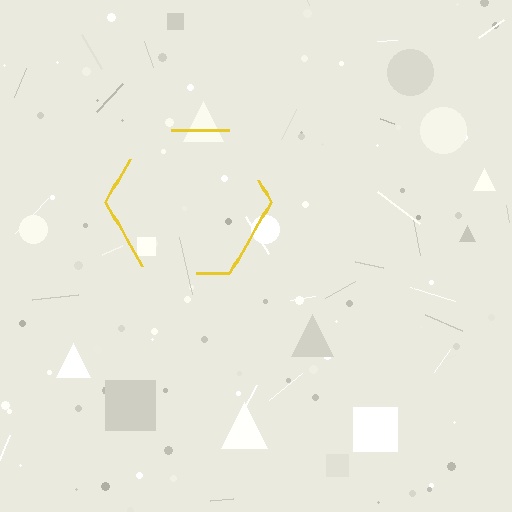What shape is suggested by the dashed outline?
The dashed outline suggests a hexagon.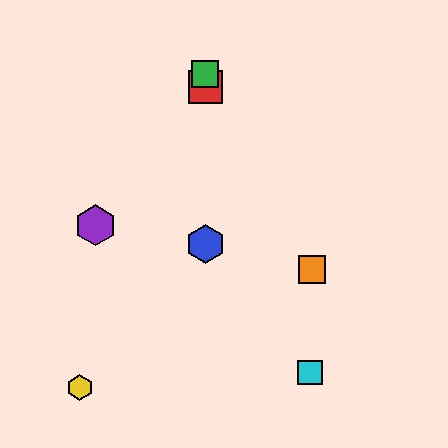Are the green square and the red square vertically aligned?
Yes, both are at x≈205.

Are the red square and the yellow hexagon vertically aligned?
No, the red square is at x≈205 and the yellow hexagon is at x≈80.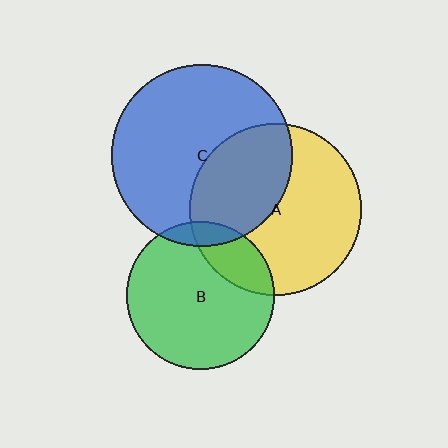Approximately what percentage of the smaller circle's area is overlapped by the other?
Approximately 40%.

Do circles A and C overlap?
Yes.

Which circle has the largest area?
Circle C (blue).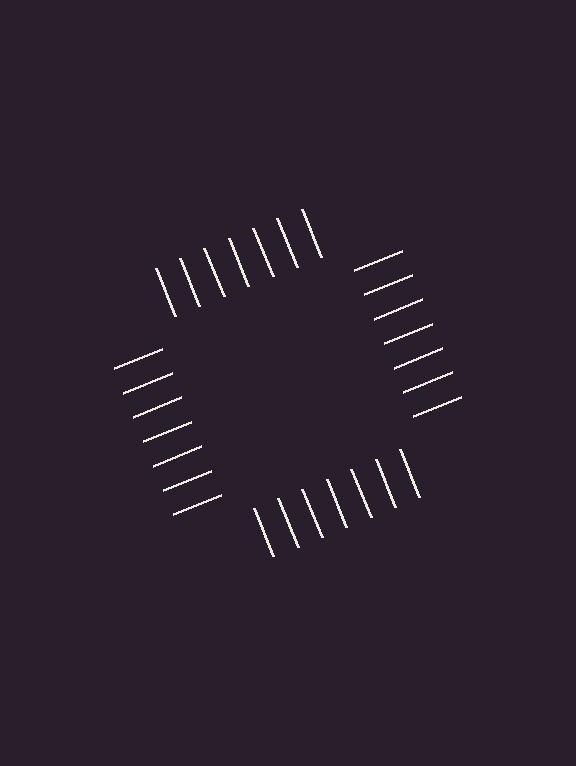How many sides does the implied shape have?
4 sides — the line-ends trace a square.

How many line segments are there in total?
28 — 7 along each of the 4 edges.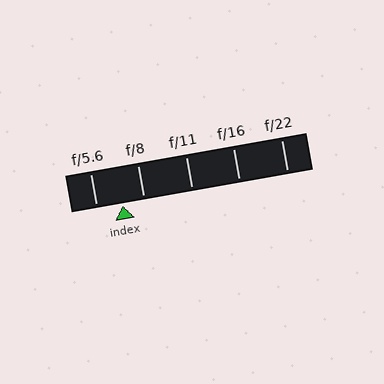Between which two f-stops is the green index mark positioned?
The index mark is between f/5.6 and f/8.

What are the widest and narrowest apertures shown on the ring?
The widest aperture shown is f/5.6 and the narrowest is f/22.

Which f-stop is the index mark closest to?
The index mark is closest to f/8.